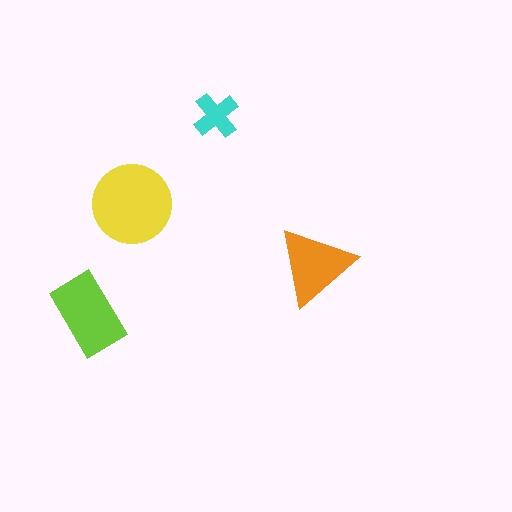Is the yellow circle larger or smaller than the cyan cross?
Larger.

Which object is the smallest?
The cyan cross.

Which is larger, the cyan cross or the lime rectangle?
The lime rectangle.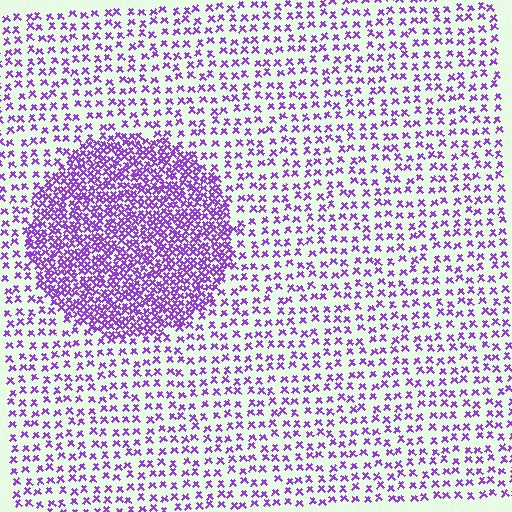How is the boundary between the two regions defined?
The boundary is defined by a change in element density (approximately 2.6x ratio). All elements are the same color, size, and shape.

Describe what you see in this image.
The image contains small purple elements arranged at two different densities. A circle-shaped region is visible where the elements are more densely packed than the surrounding area.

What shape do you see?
I see a circle.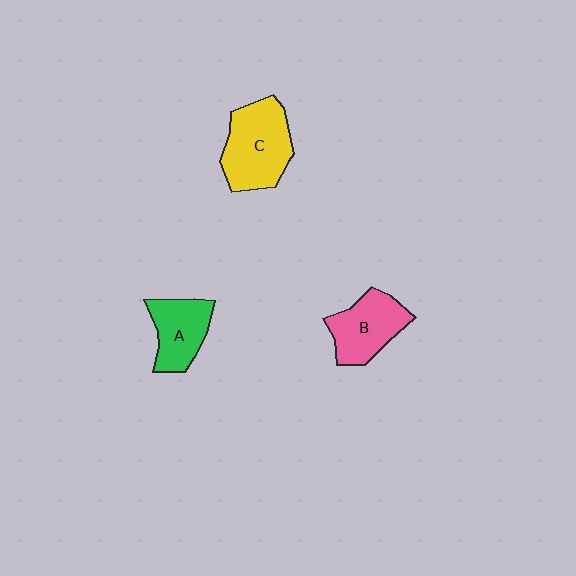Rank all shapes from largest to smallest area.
From largest to smallest: C (yellow), B (pink), A (green).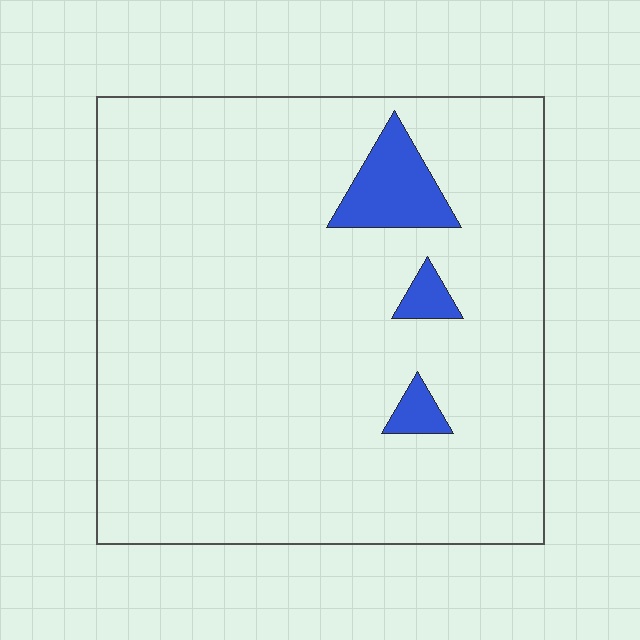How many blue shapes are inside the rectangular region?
3.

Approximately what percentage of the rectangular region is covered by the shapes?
Approximately 5%.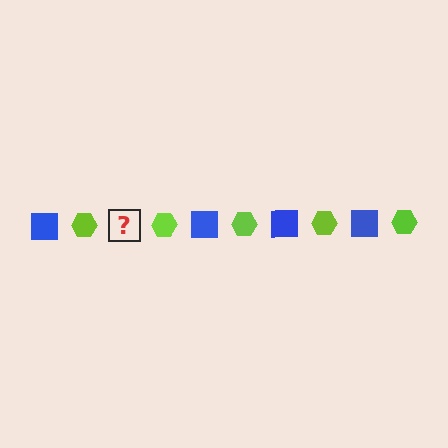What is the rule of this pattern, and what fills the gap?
The rule is that the pattern alternates between blue square and lime hexagon. The gap should be filled with a blue square.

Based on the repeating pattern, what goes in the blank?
The blank should be a blue square.